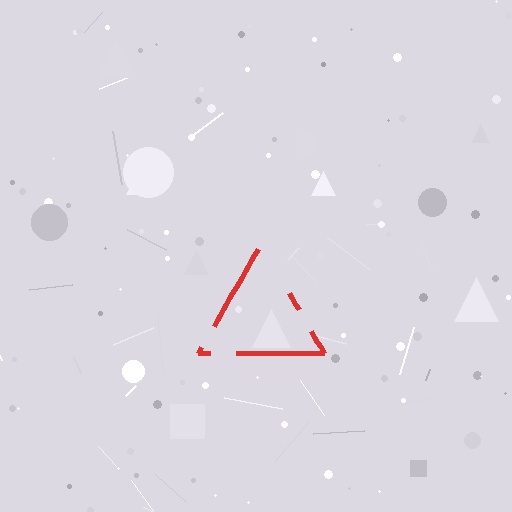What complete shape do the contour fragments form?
The contour fragments form a triangle.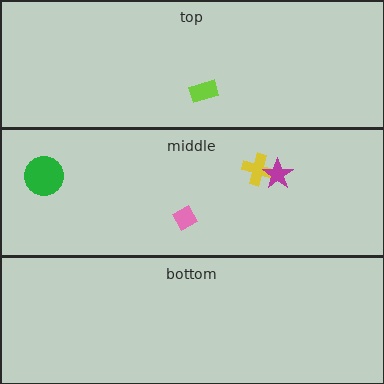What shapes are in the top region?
The lime rectangle.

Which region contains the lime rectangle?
The top region.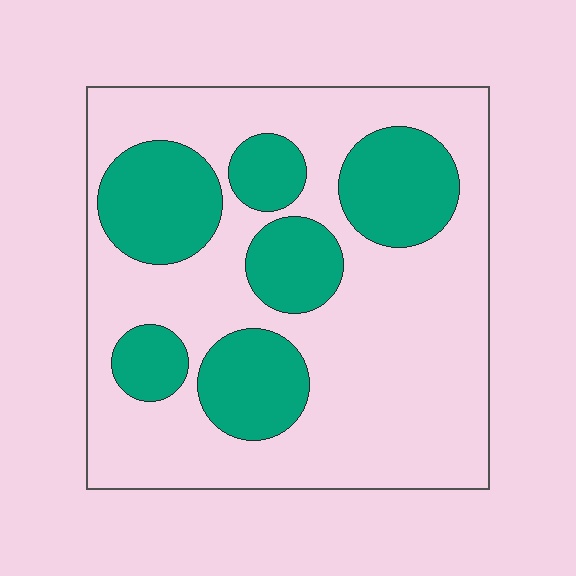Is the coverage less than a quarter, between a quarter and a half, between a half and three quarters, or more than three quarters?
Between a quarter and a half.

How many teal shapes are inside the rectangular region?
6.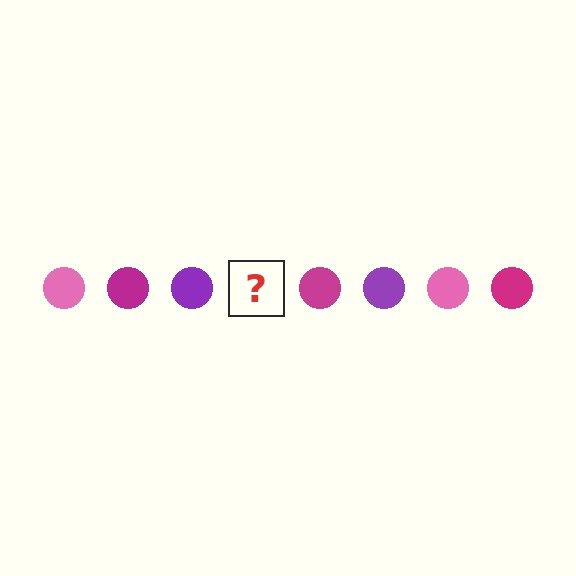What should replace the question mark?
The question mark should be replaced with a pink circle.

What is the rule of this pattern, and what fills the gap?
The rule is that the pattern cycles through pink, magenta, purple circles. The gap should be filled with a pink circle.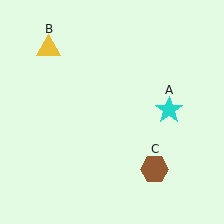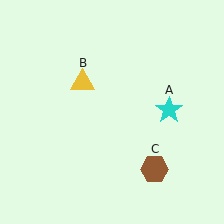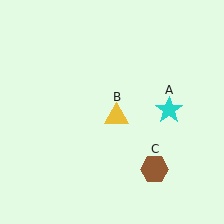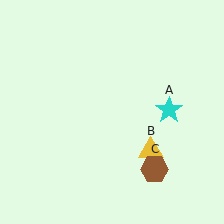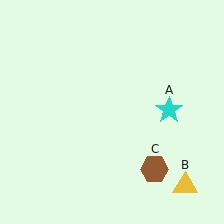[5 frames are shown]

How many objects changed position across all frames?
1 object changed position: yellow triangle (object B).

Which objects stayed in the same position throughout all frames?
Cyan star (object A) and brown hexagon (object C) remained stationary.